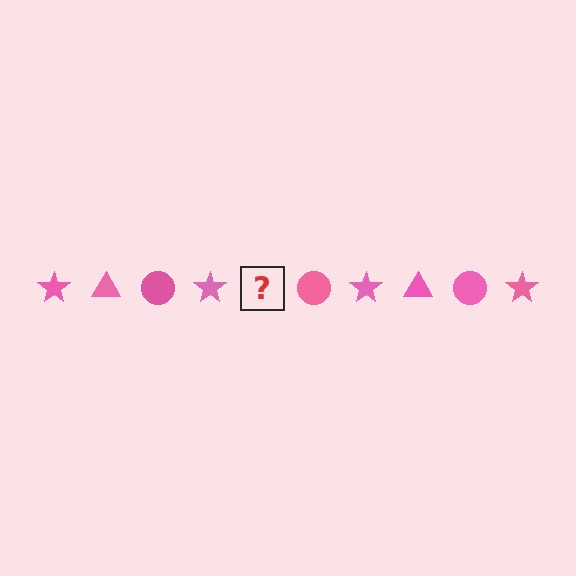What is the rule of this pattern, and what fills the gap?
The rule is that the pattern cycles through star, triangle, circle shapes in pink. The gap should be filled with a pink triangle.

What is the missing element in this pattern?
The missing element is a pink triangle.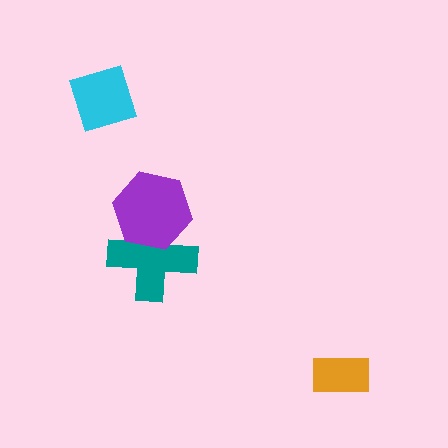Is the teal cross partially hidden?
Yes, it is partially covered by another shape.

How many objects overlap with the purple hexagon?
1 object overlaps with the purple hexagon.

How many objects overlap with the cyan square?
0 objects overlap with the cyan square.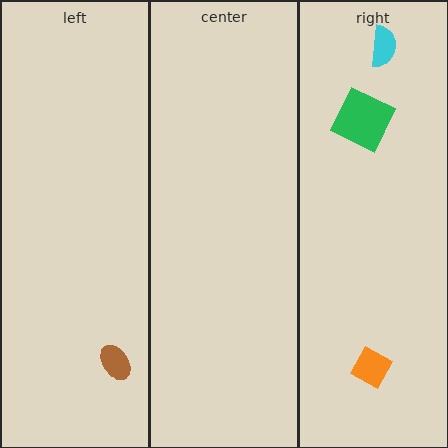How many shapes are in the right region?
3.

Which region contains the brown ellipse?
The left region.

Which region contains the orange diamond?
The right region.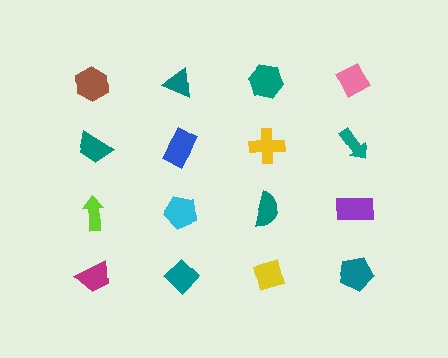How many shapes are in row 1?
4 shapes.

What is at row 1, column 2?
A teal triangle.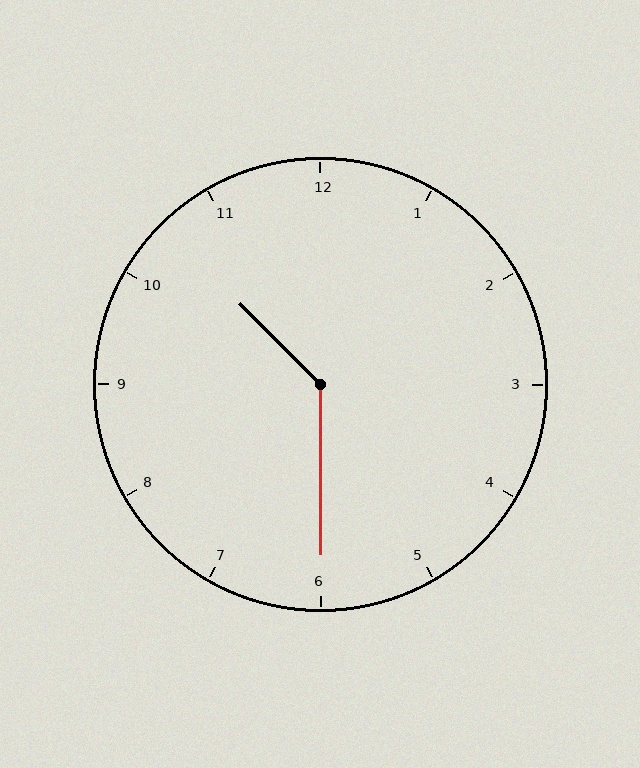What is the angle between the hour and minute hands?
Approximately 135 degrees.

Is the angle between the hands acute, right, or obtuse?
It is obtuse.